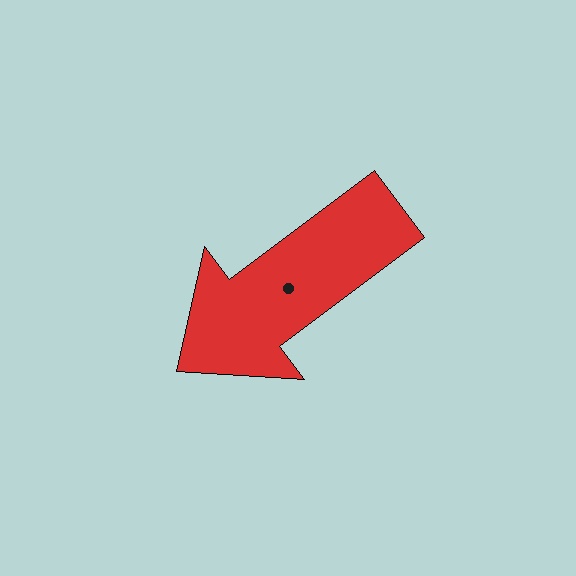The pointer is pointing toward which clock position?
Roughly 8 o'clock.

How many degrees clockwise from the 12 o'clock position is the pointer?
Approximately 233 degrees.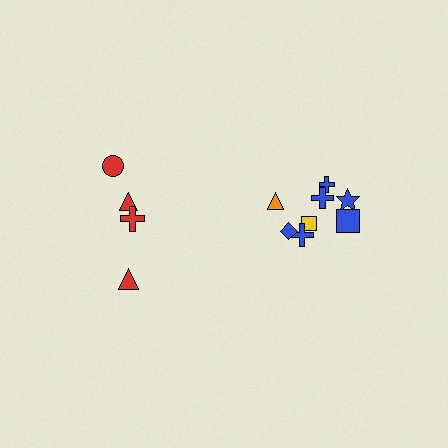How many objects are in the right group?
There are 8 objects.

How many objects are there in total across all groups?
There are 12 objects.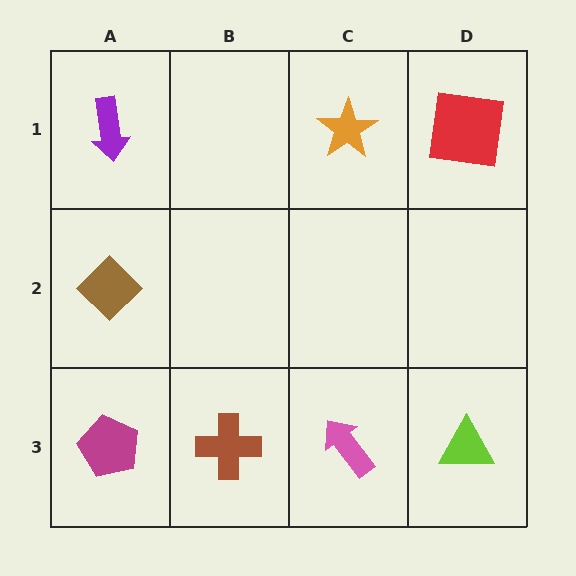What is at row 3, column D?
A lime triangle.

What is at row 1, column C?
An orange star.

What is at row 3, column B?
A brown cross.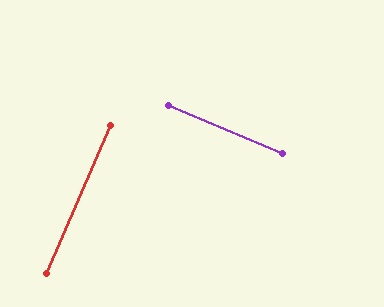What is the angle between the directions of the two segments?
Approximately 89 degrees.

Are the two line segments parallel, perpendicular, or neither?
Perpendicular — they meet at approximately 89°.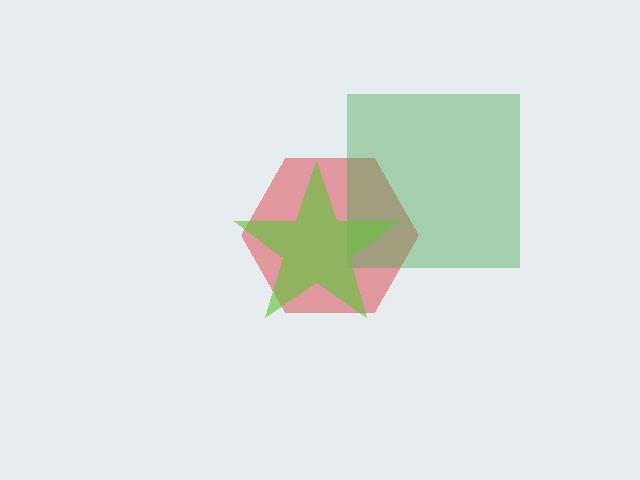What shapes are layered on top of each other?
The layered shapes are: a red hexagon, a green square, a lime star.